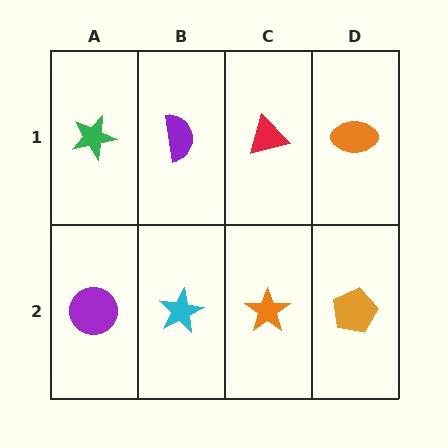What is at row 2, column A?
A purple circle.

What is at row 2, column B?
A cyan star.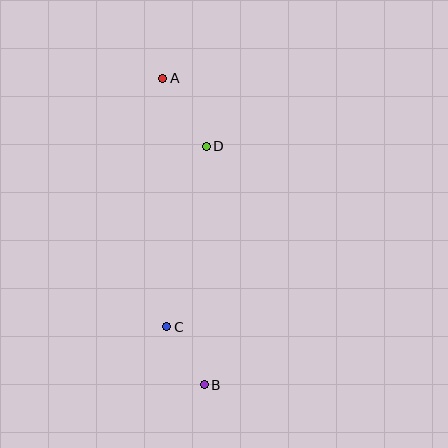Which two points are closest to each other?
Points B and C are closest to each other.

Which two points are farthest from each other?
Points A and B are farthest from each other.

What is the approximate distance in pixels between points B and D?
The distance between B and D is approximately 239 pixels.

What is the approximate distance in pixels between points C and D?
The distance between C and D is approximately 185 pixels.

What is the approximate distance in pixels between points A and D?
The distance between A and D is approximately 81 pixels.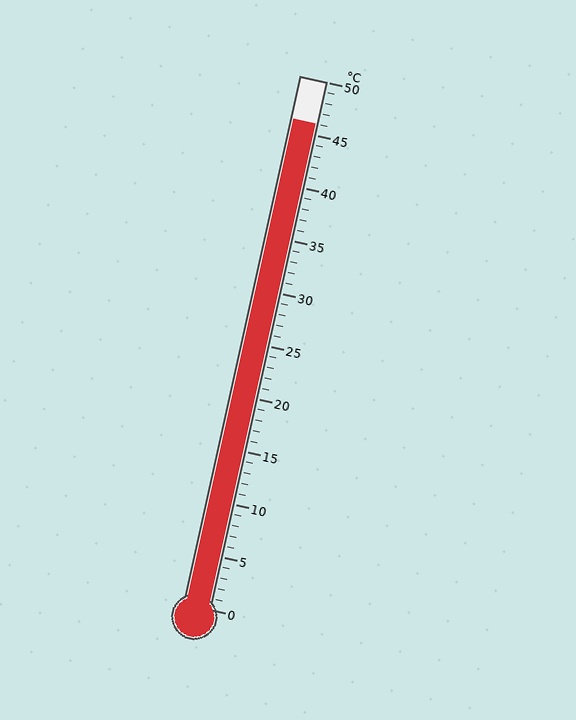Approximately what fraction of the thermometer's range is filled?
The thermometer is filled to approximately 90% of its range.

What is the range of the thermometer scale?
The thermometer scale ranges from 0°C to 50°C.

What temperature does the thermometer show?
The thermometer shows approximately 46°C.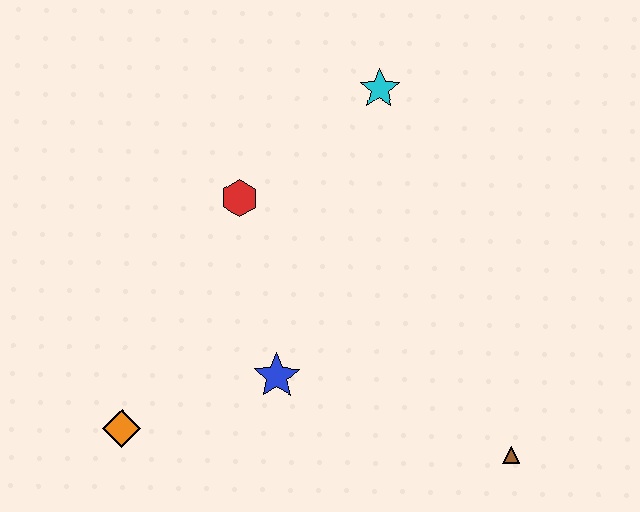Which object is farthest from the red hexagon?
The brown triangle is farthest from the red hexagon.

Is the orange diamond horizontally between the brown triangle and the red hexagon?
No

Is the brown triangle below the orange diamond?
Yes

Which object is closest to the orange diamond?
The blue star is closest to the orange diamond.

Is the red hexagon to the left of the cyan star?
Yes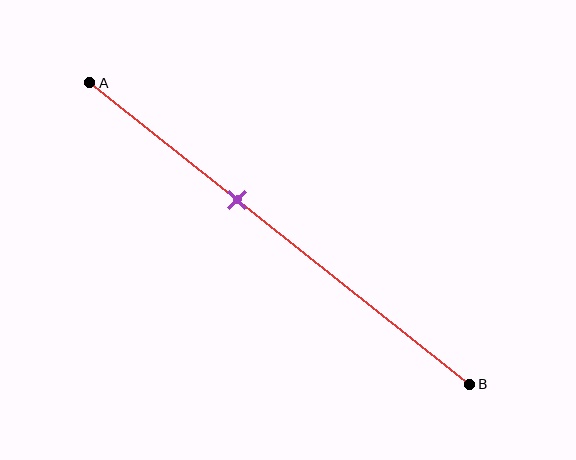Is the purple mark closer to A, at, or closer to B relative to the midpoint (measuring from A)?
The purple mark is closer to point A than the midpoint of segment AB.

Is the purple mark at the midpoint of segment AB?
No, the mark is at about 40% from A, not at the 50% midpoint.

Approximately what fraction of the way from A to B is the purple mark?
The purple mark is approximately 40% of the way from A to B.